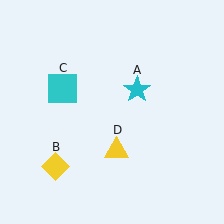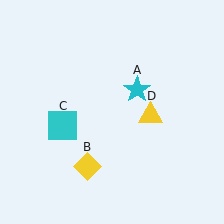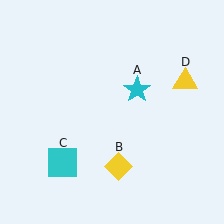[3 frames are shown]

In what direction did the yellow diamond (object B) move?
The yellow diamond (object B) moved right.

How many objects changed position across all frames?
3 objects changed position: yellow diamond (object B), cyan square (object C), yellow triangle (object D).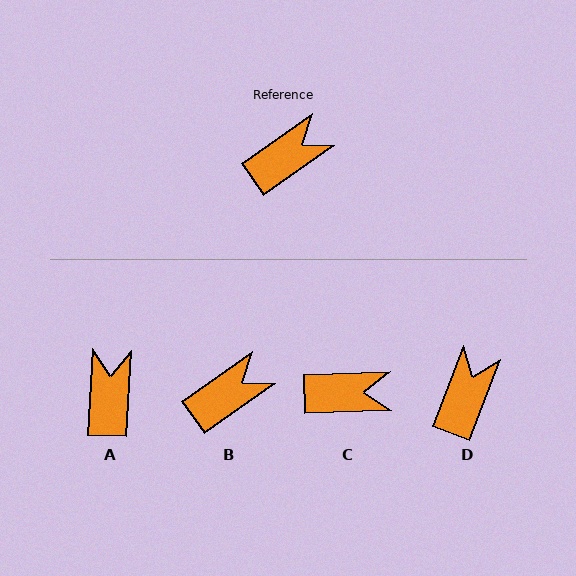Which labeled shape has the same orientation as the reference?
B.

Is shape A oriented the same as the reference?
No, it is off by about 52 degrees.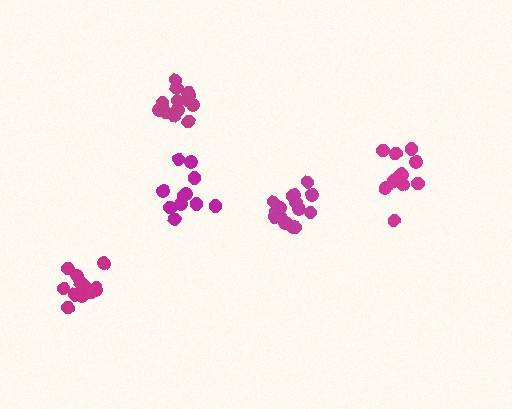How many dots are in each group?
Group 1: 15 dots, Group 2: 11 dots, Group 3: 13 dots, Group 4: 11 dots, Group 5: 15 dots (65 total).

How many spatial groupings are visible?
There are 5 spatial groupings.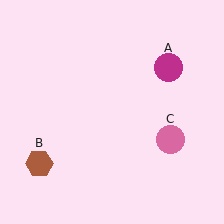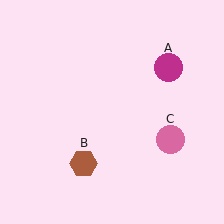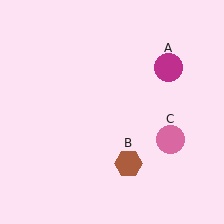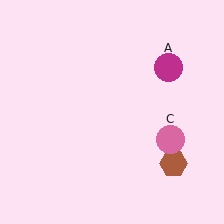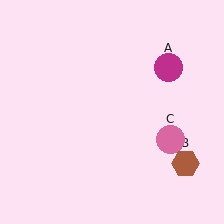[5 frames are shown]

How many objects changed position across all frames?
1 object changed position: brown hexagon (object B).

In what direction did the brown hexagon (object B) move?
The brown hexagon (object B) moved right.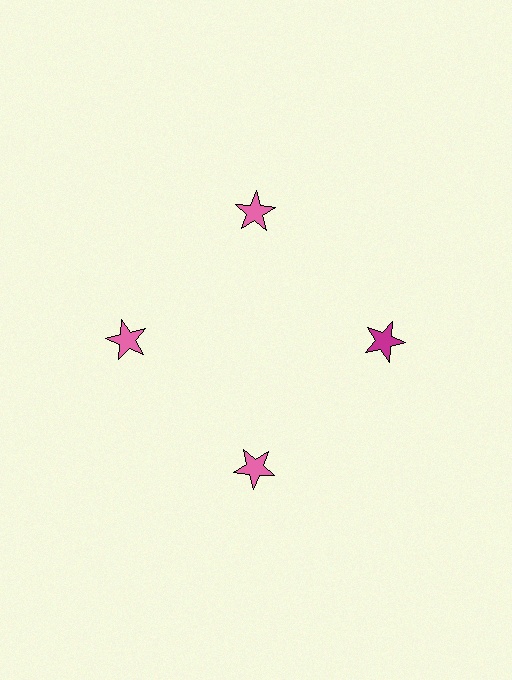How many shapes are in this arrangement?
There are 4 shapes arranged in a ring pattern.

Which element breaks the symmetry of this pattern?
The magenta star at roughly the 3 o'clock position breaks the symmetry. All other shapes are pink stars.